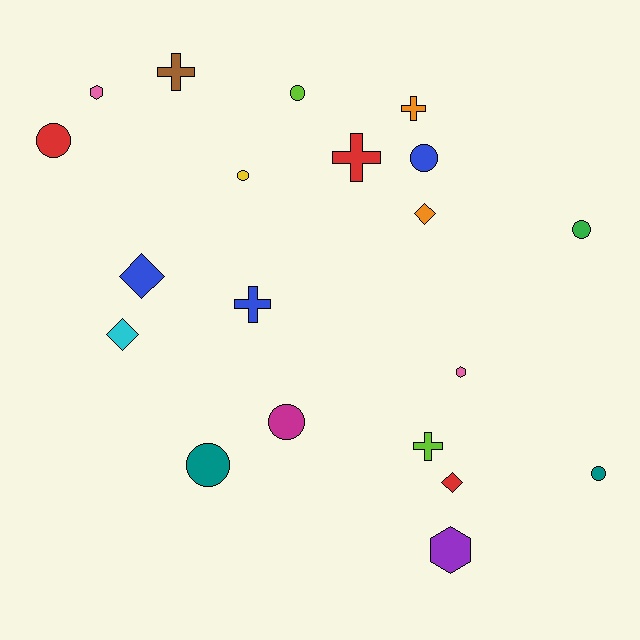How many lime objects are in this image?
There are 2 lime objects.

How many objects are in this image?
There are 20 objects.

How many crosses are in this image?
There are 5 crosses.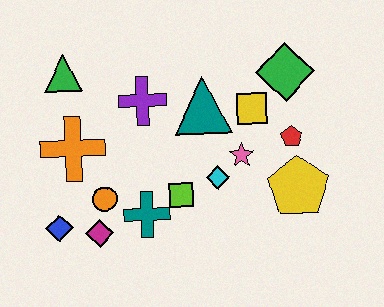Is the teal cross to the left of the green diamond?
Yes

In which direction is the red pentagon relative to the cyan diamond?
The red pentagon is to the right of the cyan diamond.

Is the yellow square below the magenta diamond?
No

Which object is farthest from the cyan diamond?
The green triangle is farthest from the cyan diamond.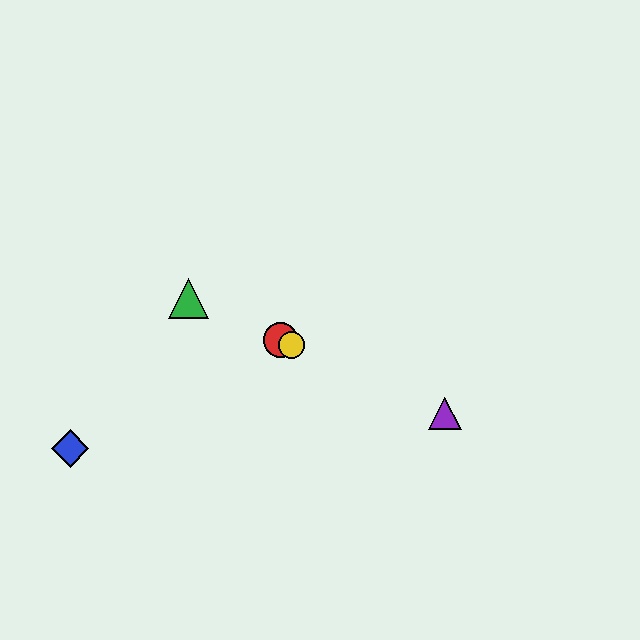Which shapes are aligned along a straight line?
The red circle, the green triangle, the yellow circle, the purple triangle are aligned along a straight line.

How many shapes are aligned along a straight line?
4 shapes (the red circle, the green triangle, the yellow circle, the purple triangle) are aligned along a straight line.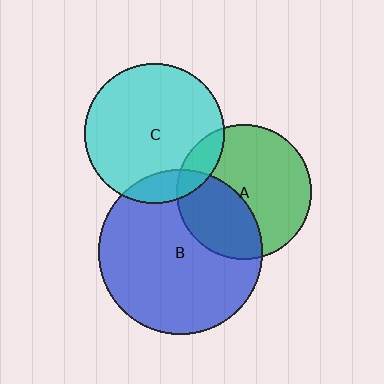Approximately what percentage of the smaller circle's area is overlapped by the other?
Approximately 15%.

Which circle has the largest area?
Circle B (blue).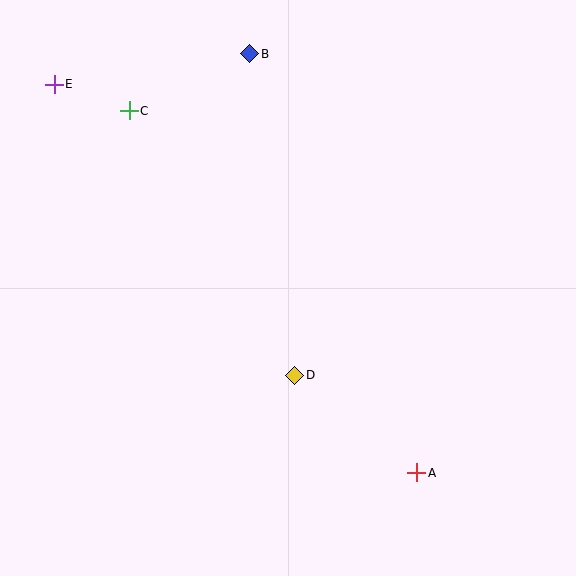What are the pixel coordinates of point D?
Point D is at (295, 375).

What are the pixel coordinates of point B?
Point B is at (250, 54).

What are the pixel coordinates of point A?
Point A is at (417, 473).